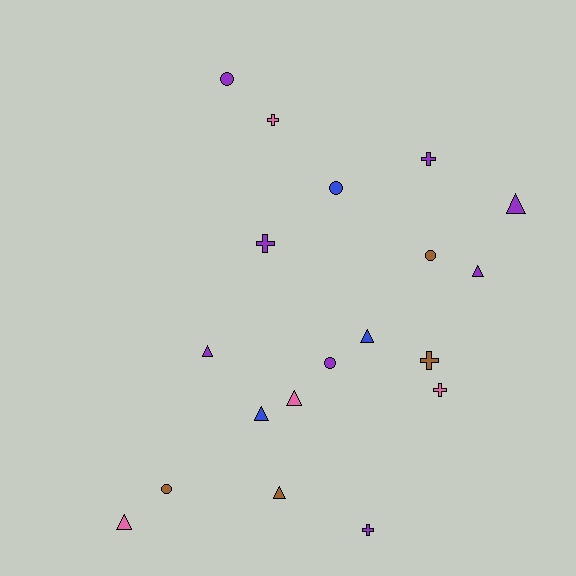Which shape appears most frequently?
Triangle, with 8 objects.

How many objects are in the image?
There are 19 objects.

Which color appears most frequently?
Purple, with 8 objects.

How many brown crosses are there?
There is 1 brown cross.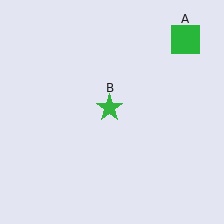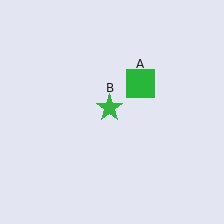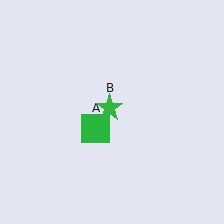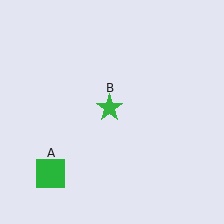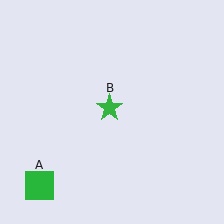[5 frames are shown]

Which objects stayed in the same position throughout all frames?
Green star (object B) remained stationary.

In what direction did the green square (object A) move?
The green square (object A) moved down and to the left.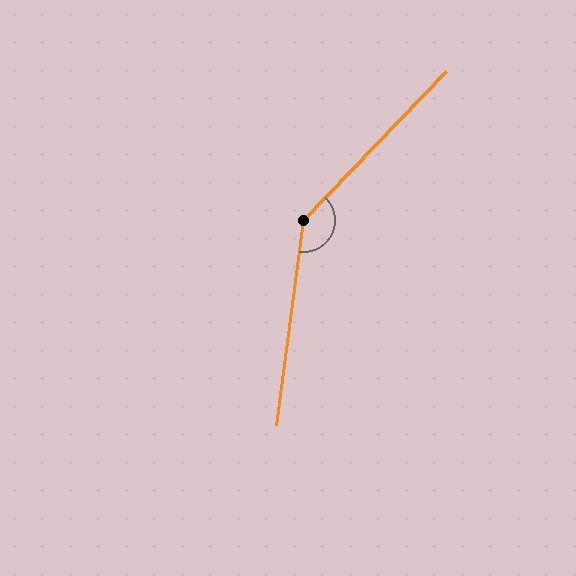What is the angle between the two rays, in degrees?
Approximately 143 degrees.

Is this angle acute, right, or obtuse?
It is obtuse.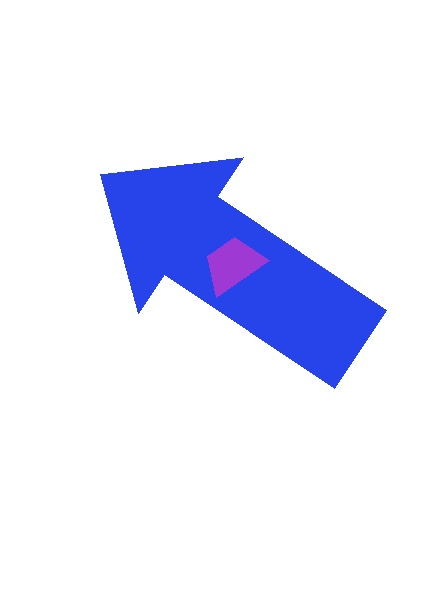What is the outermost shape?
The blue arrow.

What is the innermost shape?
The purple trapezoid.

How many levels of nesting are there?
2.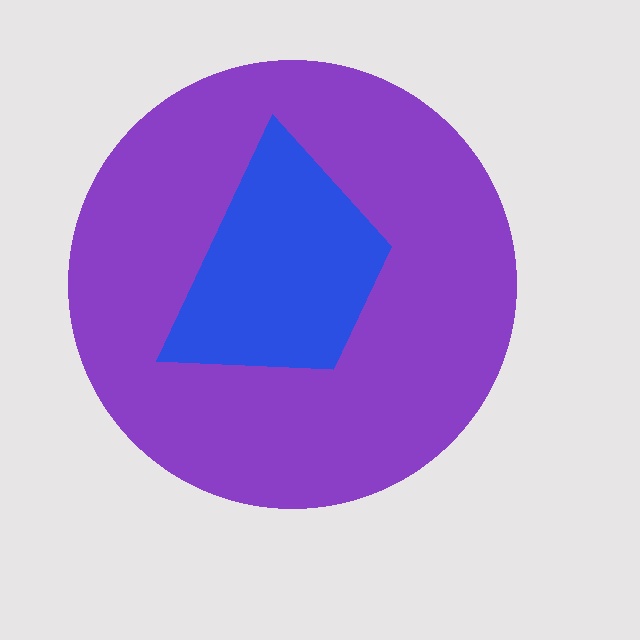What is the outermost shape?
The purple circle.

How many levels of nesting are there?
2.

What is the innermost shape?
The blue trapezoid.